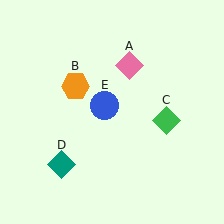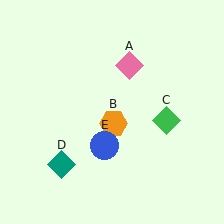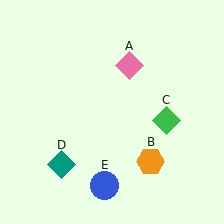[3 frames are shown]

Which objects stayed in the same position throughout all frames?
Pink diamond (object A) and green diamond (object C) and teal diamond (object D) remained stationary.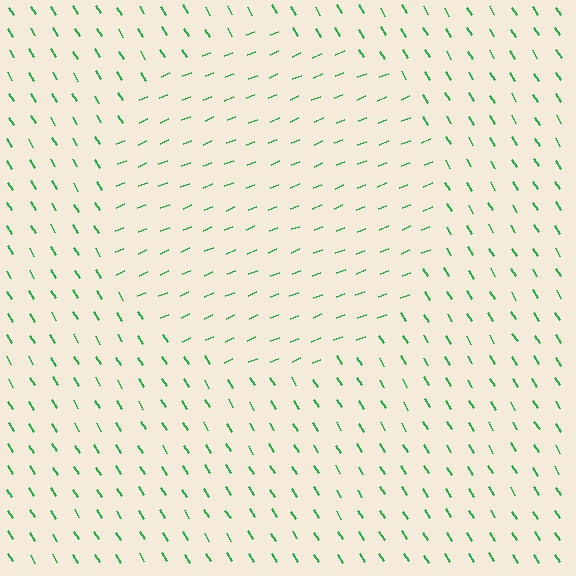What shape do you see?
I see a circle.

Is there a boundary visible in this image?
Yes, there is a texture boundary formed by a change in line orientation.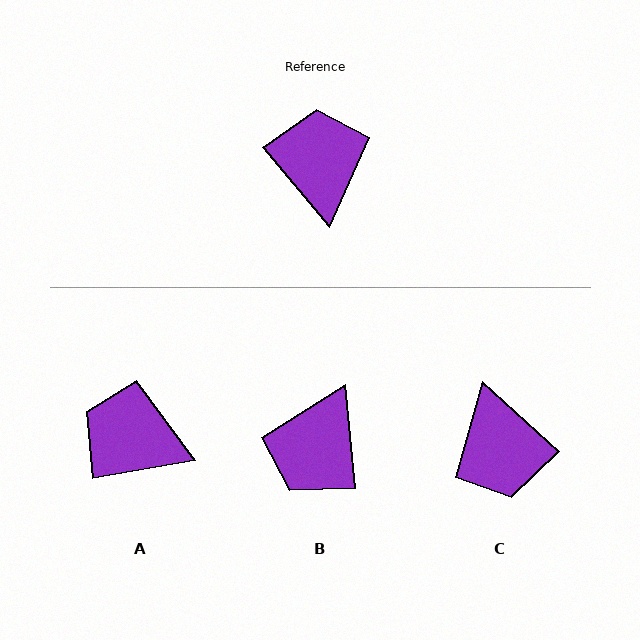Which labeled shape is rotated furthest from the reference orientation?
C, about 172 degrees away.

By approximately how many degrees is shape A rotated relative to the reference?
Approximately 60 degrees counter-clockwise.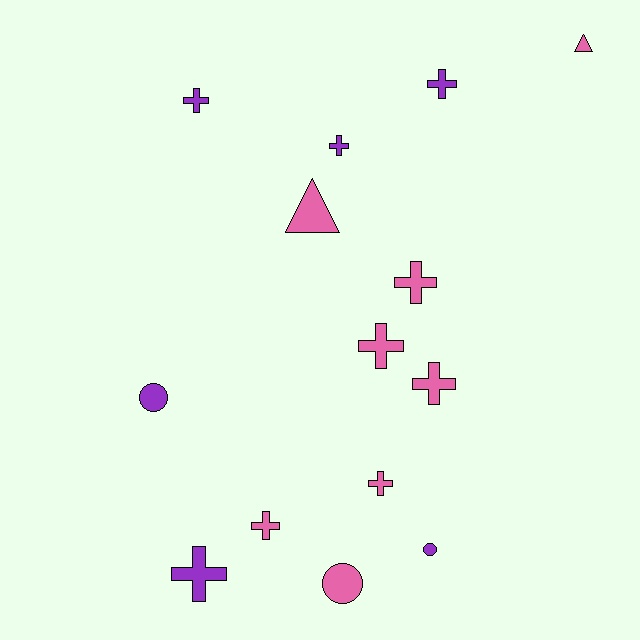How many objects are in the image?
There are 14 objects.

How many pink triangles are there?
There are 2 pink triangles.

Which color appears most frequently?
Pink, with 8 objects.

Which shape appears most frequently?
Cross, with 9 objects.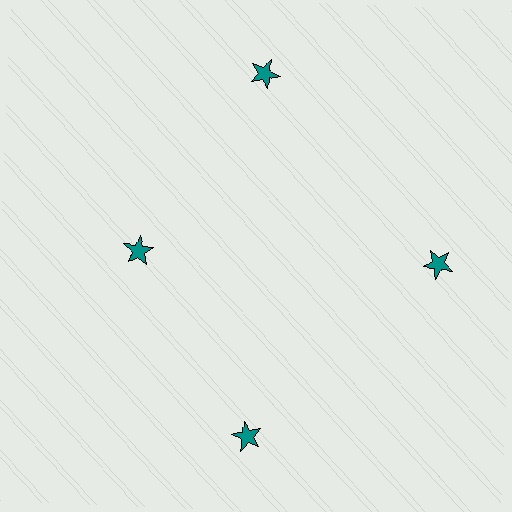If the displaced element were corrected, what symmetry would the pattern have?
It would have 4-fold rotational symmetry — the pattern would map onto itself every 90 degrees.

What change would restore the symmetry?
The symmetry would be restored by moving it outward, back onto the ring so that all 4 stars sit at equal angles and equal distance from the center.